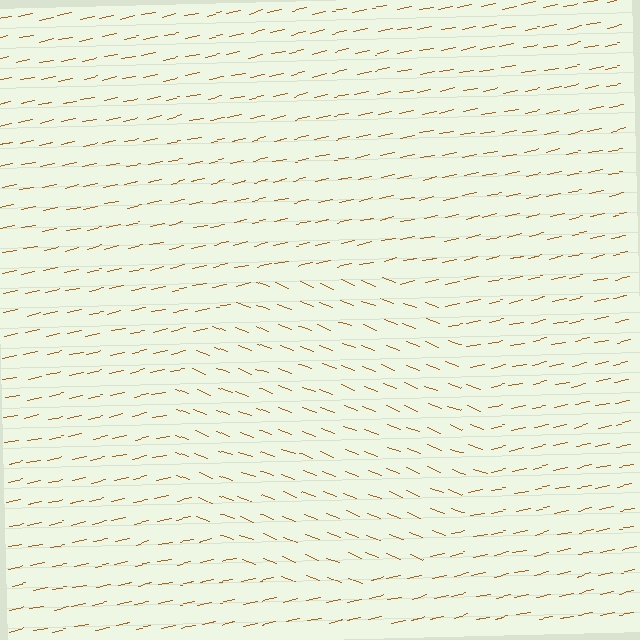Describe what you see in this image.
The image is filled with small brown line segments. A circle region in the image has lines oriented differently from the surrounding lines, creating a visible texture boundary.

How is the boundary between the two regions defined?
The boundary is defined purely by a change in line orientation (approximately 33 degrees difference). All lines are the same color and thickness.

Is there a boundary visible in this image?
Yes, there is a texture boundary formed by a change in line orientation.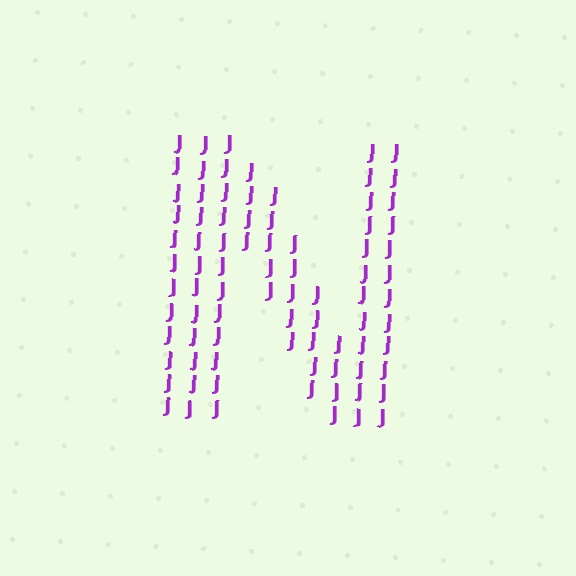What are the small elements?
The small elements are letter J's.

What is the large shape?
The large shape is the letter N.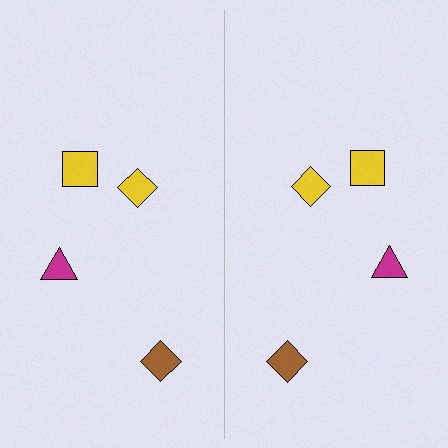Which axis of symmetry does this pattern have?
The pattern has a vertical axis of symmetry running through the center of the image.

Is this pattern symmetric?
Yes, this pattern has bilateral (reflection) symmetry.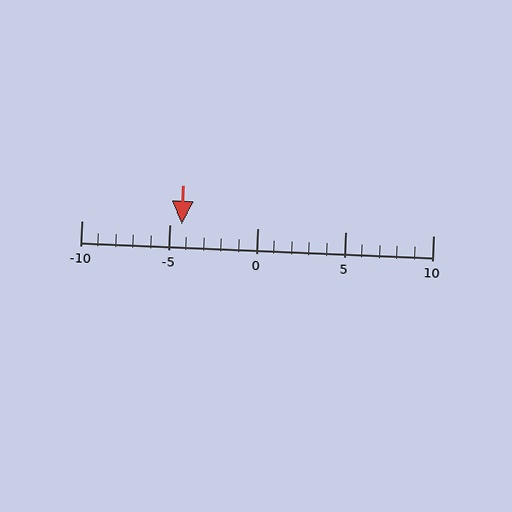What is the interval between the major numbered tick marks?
The major tick marks are spaced 5 units apart.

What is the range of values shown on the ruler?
The ruler shows values from -10 to 10.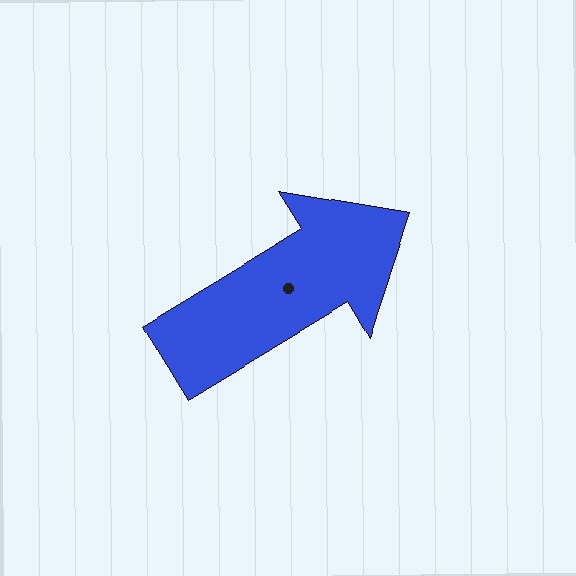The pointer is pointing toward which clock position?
Roughly 2 o'clock.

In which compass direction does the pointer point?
Northeast.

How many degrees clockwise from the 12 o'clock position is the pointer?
Approximately 59 degrees.